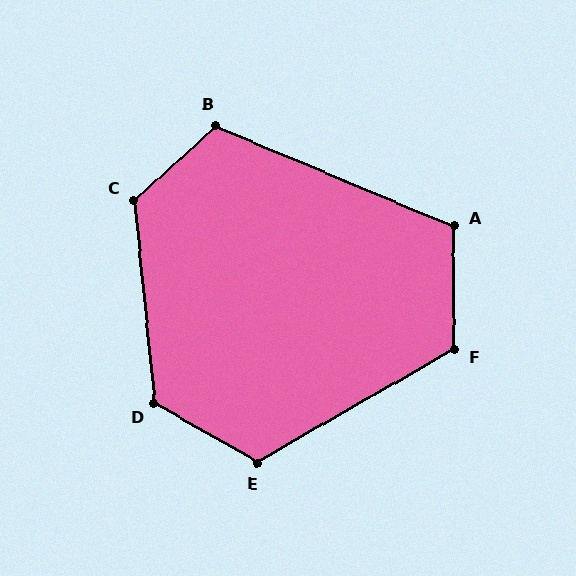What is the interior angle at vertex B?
Approximately 115 degrees (obtuse).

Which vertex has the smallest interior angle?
A, at approximately 113 degrees.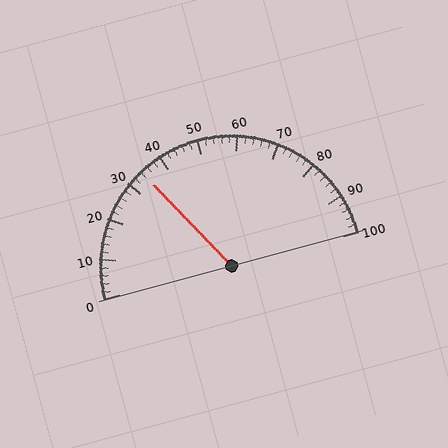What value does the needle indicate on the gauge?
The needle indicates approximately 34.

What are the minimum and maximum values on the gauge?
The gauge ranges from 0 to 100.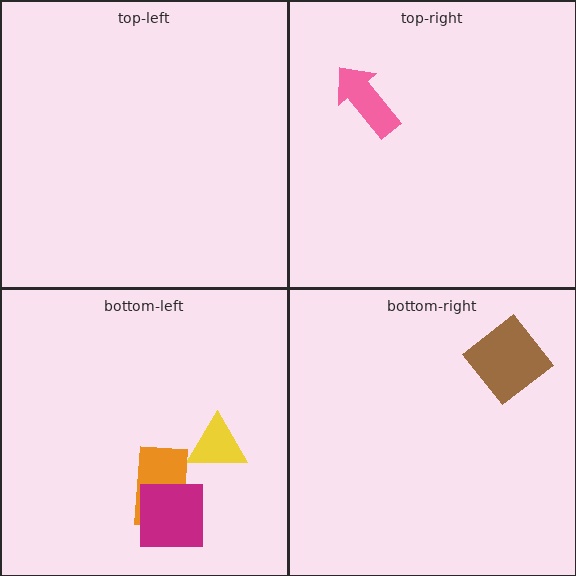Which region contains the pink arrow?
The top-right region.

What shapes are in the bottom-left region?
The yellow triangle, the orange rectangle, the magenta square.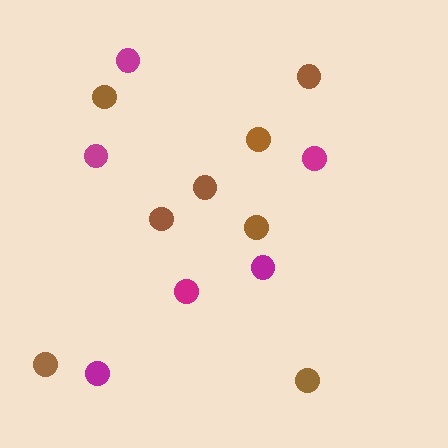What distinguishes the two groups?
There are 2 groups: one group of magenta circles (6) and one group of brown circles (8).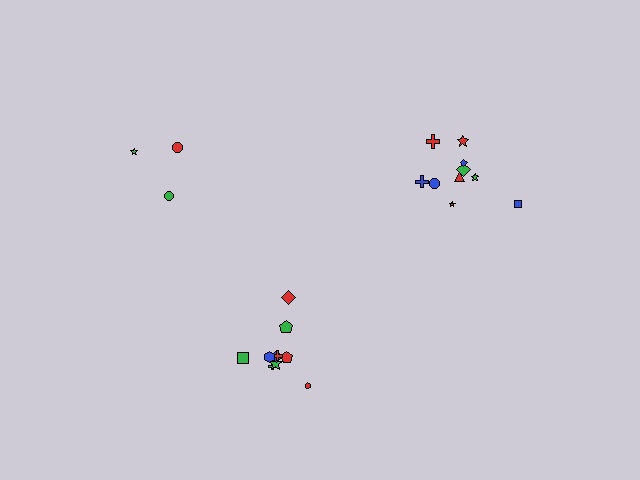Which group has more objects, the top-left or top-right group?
The top-right group.